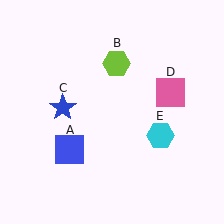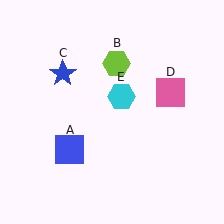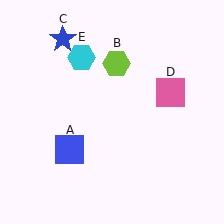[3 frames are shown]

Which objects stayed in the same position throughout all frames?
Blue square (object A) and lime hexagon (object B) and pink square (object D) remained stationary.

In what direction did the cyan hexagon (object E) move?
The cyan hexagon (object E) moved up and to the left.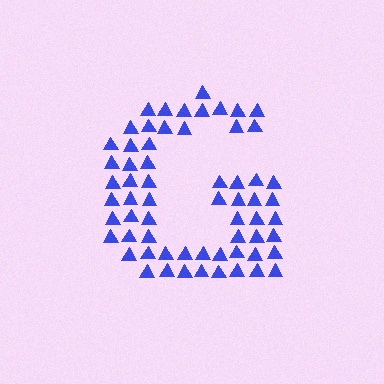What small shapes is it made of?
It is made of small triangles.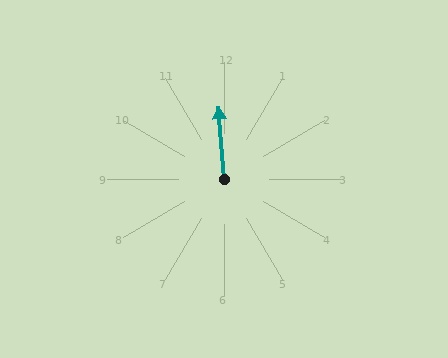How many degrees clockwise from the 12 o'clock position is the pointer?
Approximately 356 degrees.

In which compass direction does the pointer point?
North.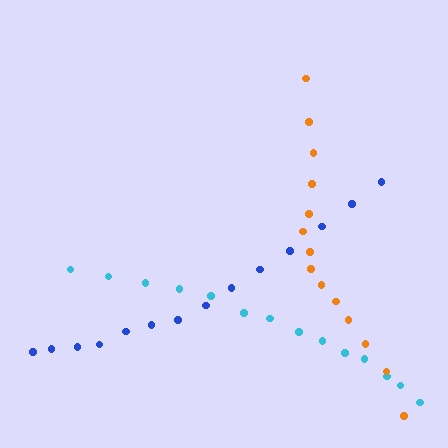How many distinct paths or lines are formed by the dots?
There are 3 distinct paths.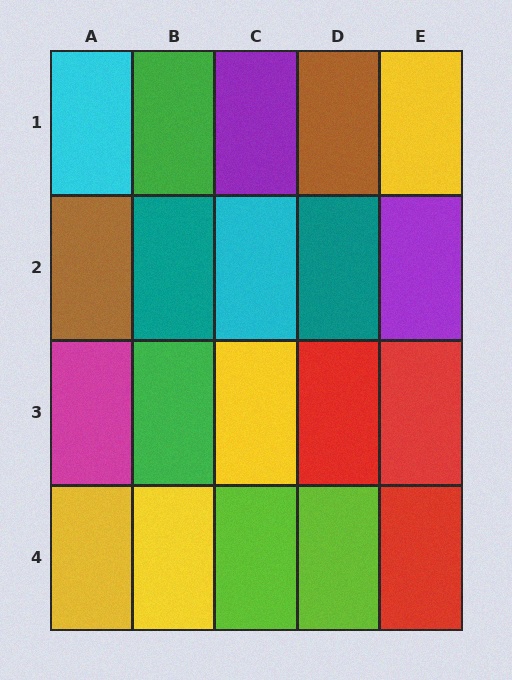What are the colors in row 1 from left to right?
Cyan, green, purple, brown, yellow.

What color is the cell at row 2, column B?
Teal.